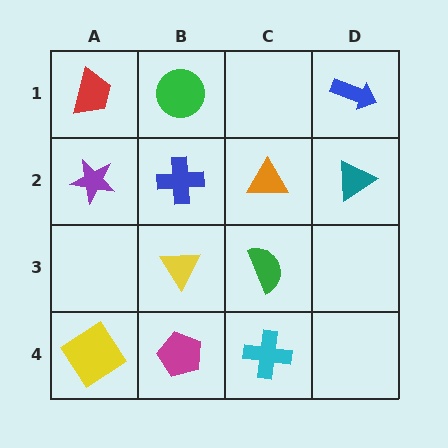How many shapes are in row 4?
3 shapes.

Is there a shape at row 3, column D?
No, that cell is empty.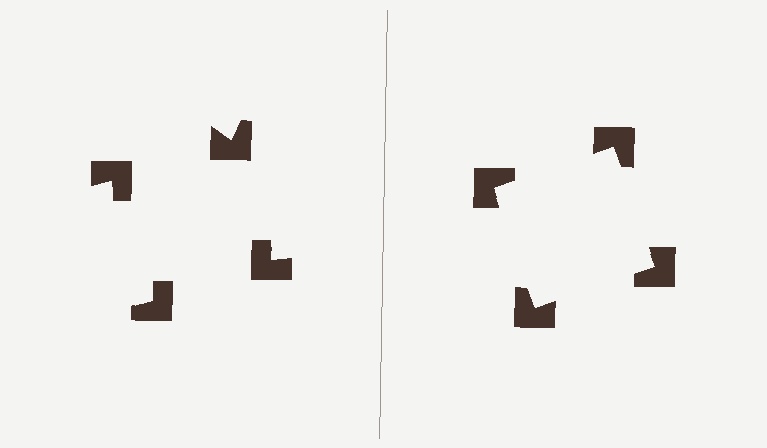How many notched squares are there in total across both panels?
8 — 4 on each side.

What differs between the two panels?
The notched squares are positioned identically on both sides; only the wedge orientations differ. On the right they align to a square; on the left they are misaligned.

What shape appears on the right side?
An illusory square.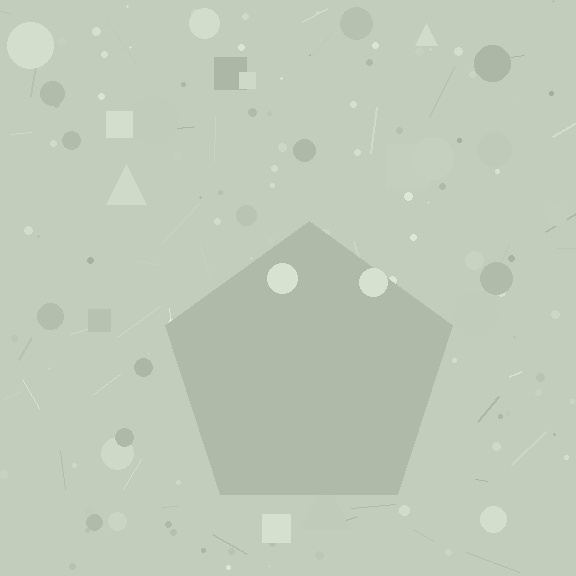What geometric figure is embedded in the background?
A pentagon is embedded in the background.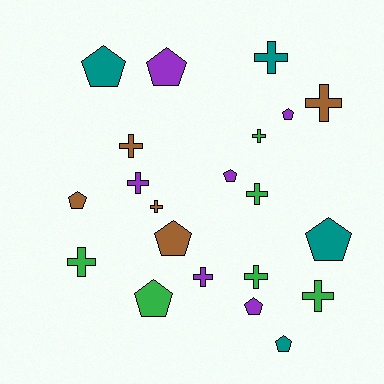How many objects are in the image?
There are 21 objects.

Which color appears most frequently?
Green, with 6 objects.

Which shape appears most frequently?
Cross, with 11 objects.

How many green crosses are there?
There are 5 green crosses.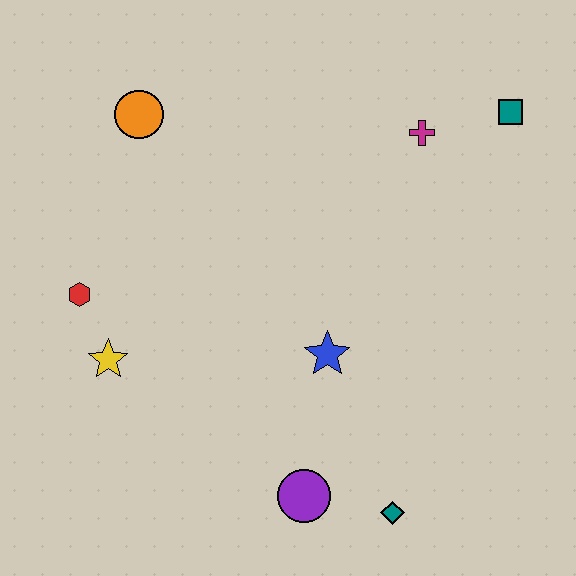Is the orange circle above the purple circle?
Yes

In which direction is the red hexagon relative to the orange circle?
The red hexagon is below the orange circle.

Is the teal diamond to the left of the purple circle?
No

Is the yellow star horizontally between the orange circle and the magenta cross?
No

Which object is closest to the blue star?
The purple circle is closest to the blue star.